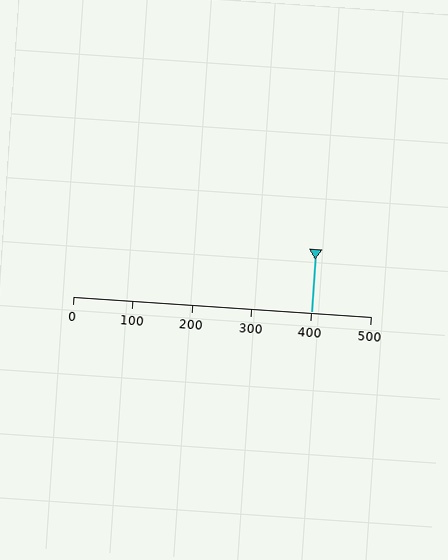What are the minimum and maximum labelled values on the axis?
The axis runs from 0 to 500.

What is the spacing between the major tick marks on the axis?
The major ticks are spaced 100 apart.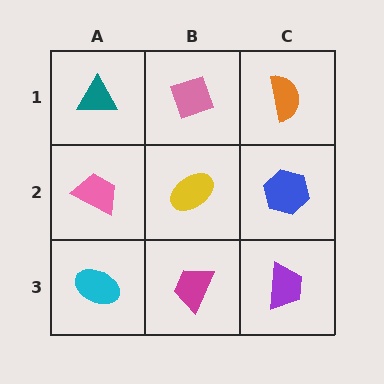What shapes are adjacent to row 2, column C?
An orange semicircle (row 1, column C), a purple trapezoid (row 3, column C), a yellow ellipse (row 2, column B).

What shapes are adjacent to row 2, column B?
A pink diamond (row 1, column B), a magenta trapezoid (row 3, column B), a pink trapezoid (row 2, column A), a blue hexagon (row 2, column C).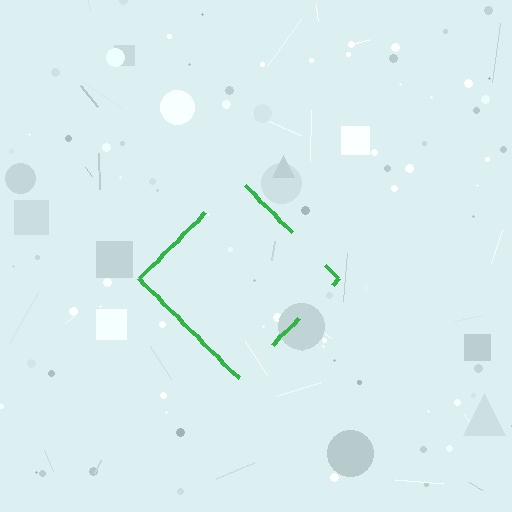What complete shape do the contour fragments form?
The contour fragments form a diamond.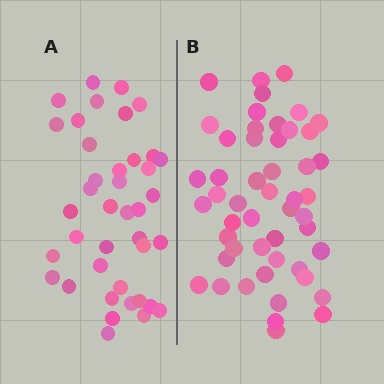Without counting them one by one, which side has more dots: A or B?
Region B (the right region) has more dots.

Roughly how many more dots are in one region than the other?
Region B has roughly 10 or so more dots than region A.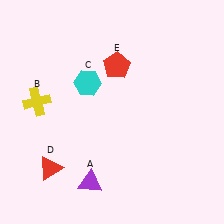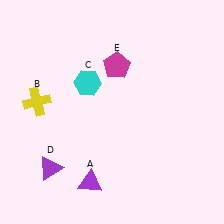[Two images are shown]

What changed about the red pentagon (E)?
In Image 1, E is red. In Image 2, it changed to magenta.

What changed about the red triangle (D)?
In Image 1, D is red. In Image 2, it changed to purple.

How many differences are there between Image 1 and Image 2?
There are 2 differences between the two images.